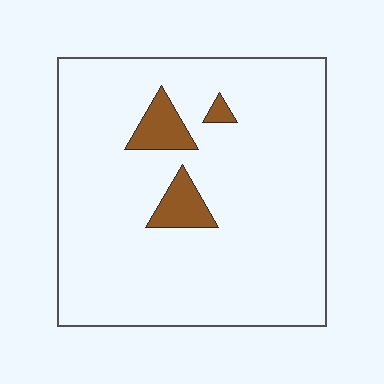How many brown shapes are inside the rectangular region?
3.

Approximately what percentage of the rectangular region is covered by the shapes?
Approximately 5%.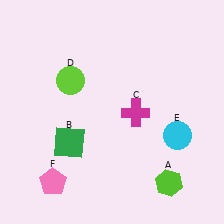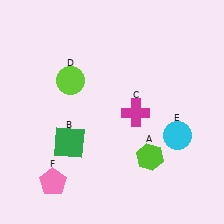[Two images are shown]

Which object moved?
The lime hexagon (A) moved up.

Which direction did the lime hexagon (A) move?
The lime hexagon (A) moved up.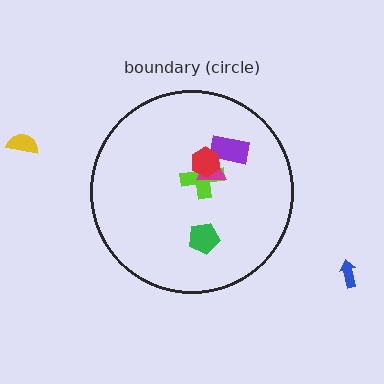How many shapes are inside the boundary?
5 inside, 2 outside.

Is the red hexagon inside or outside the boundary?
Inside.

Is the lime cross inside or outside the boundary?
Inside.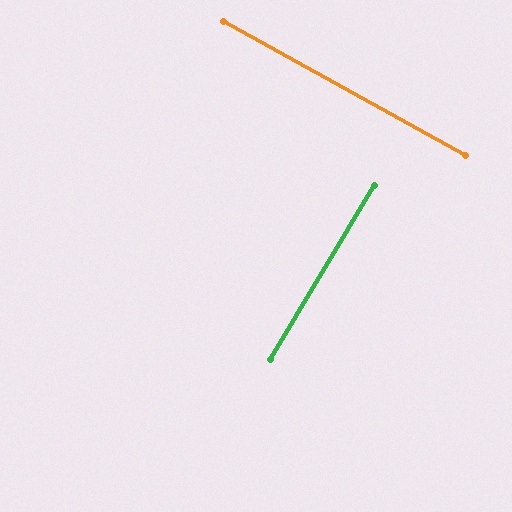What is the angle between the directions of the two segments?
Approximately 88 degrees.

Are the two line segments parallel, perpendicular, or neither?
Perpendicular — they meet at approximately 88°.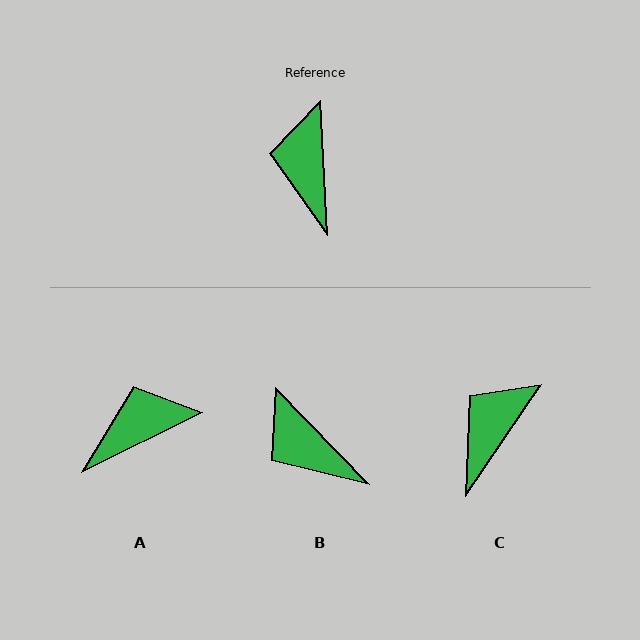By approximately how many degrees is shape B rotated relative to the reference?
Approximately 41 degrees counter-clockwise.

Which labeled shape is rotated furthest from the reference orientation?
A, about 67 degrees away.